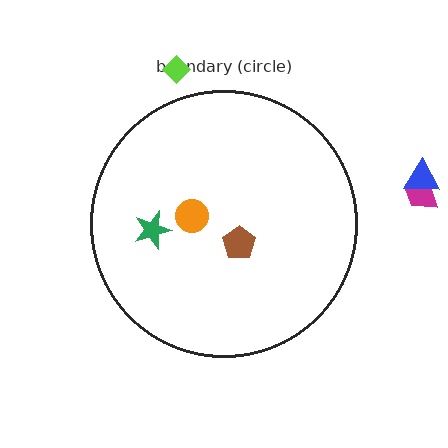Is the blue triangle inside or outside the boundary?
Outside.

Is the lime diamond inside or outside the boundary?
Outside.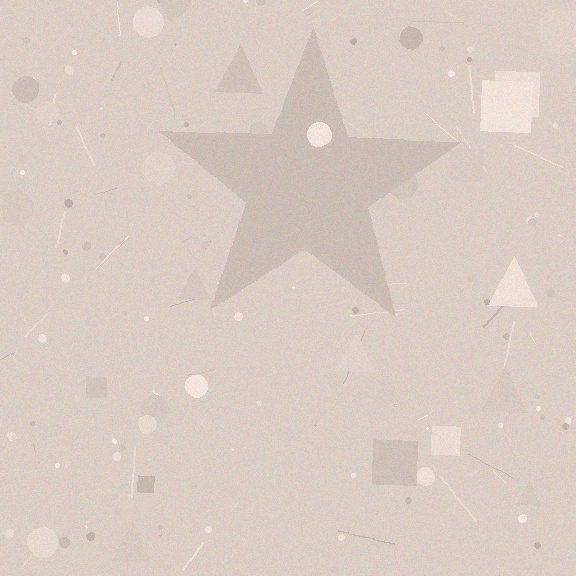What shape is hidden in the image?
A star is hidden in the image.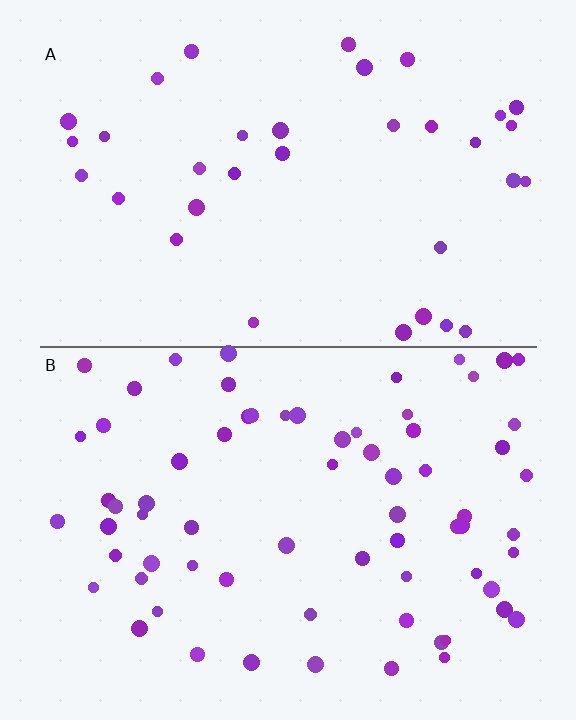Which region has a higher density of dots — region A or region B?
B (the bottom).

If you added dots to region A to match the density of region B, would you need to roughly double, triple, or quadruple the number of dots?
Approximately double.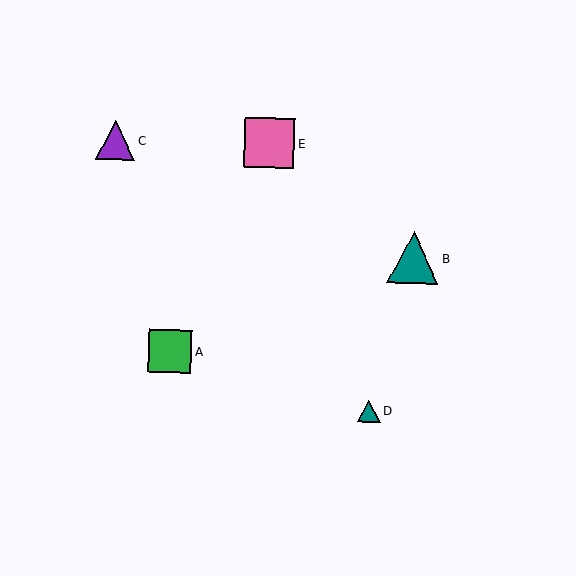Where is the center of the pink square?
The center of the pink square is at (269, 143).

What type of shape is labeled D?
Shape D is a teal triangle.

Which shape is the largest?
The teal triangle (labeled B) is the largest.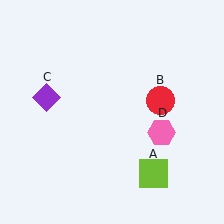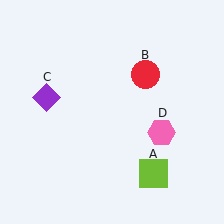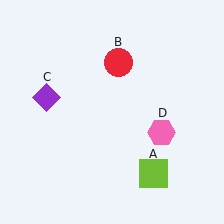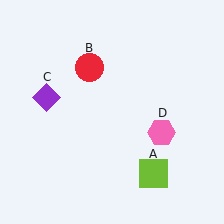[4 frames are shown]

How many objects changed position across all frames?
1 object changed position: red circle (object B).